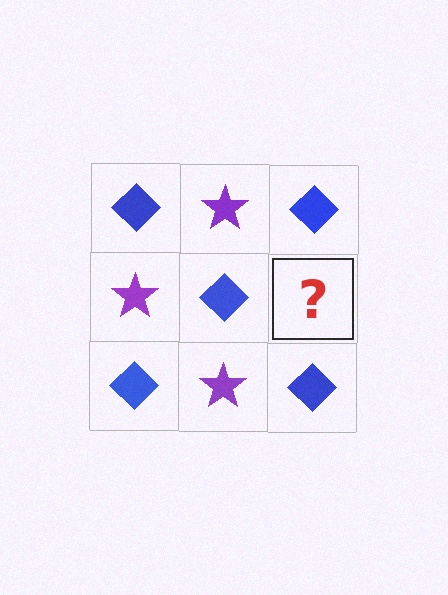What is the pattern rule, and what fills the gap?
The rule is that it alternates blue diamond and purple star in a checkerboard pattern. The gap should be filled with a purple star.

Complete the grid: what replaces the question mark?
The question mark should be replaced with a purple star.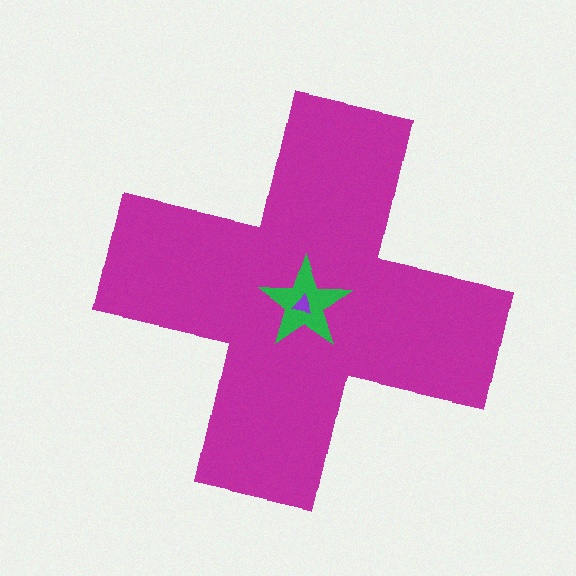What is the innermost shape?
The purple triangle.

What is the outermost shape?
The magenta cross.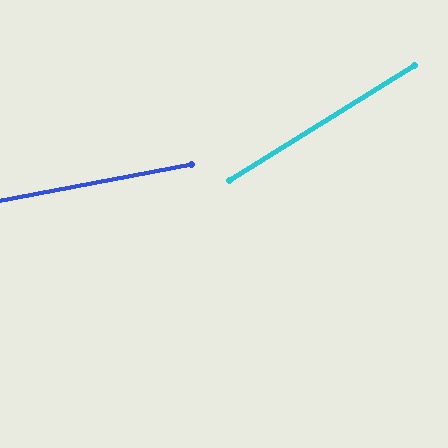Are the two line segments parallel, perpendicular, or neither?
Neither parallel nor perpendicular — they differ by about 21°.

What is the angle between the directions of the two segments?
Approximately 21 degrees.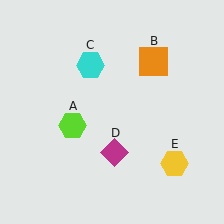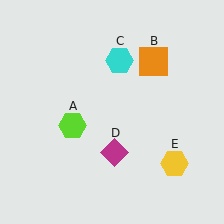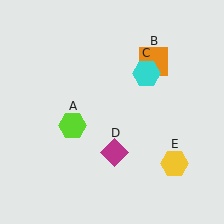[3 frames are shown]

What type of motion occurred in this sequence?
The cyan hexagon (object C) rotated clockwise around the center of the scene.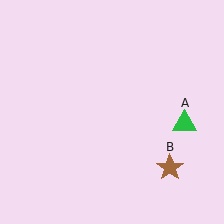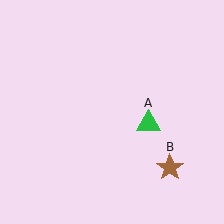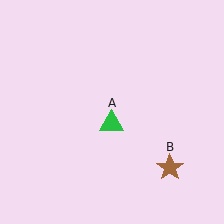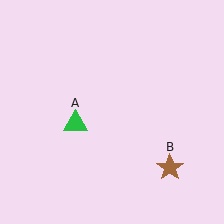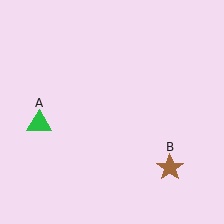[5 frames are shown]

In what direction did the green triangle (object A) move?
The green triangle (object A) moved left.